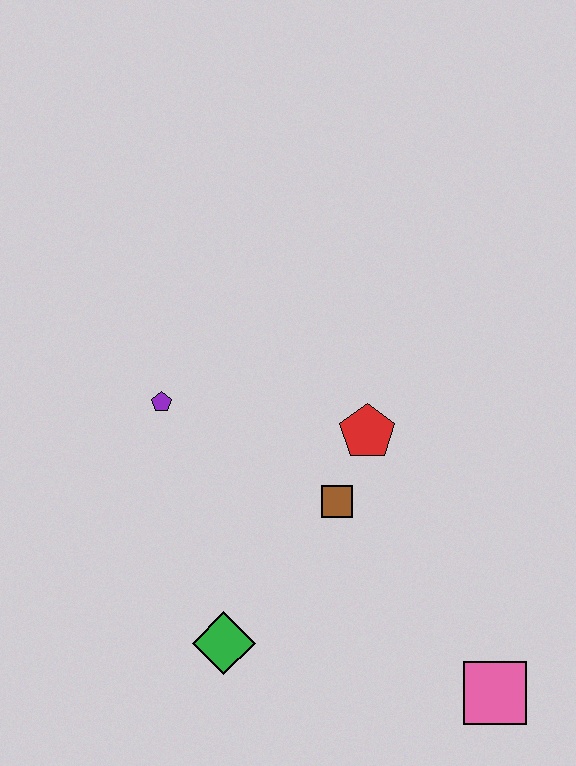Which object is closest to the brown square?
The red pentagon is closest to the brown square.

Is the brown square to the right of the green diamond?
Yes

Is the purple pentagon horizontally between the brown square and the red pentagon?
No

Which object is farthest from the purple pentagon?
The pink square is farthest from the purple pentagon.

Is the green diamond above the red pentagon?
No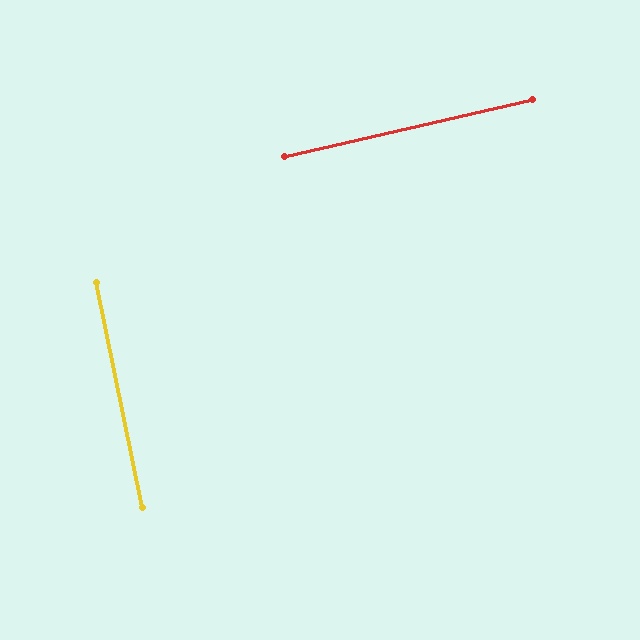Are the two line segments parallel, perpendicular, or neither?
Perpendicular — they meet at approximately 89°.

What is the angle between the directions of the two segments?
Approximately 89 degrees.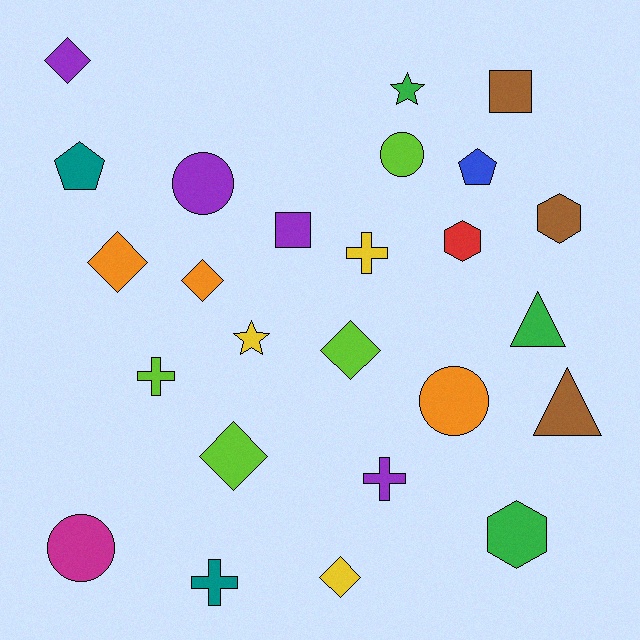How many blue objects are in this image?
There is 1 blue object.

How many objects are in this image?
There are 25 objects.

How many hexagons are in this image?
There are 3 hexagons.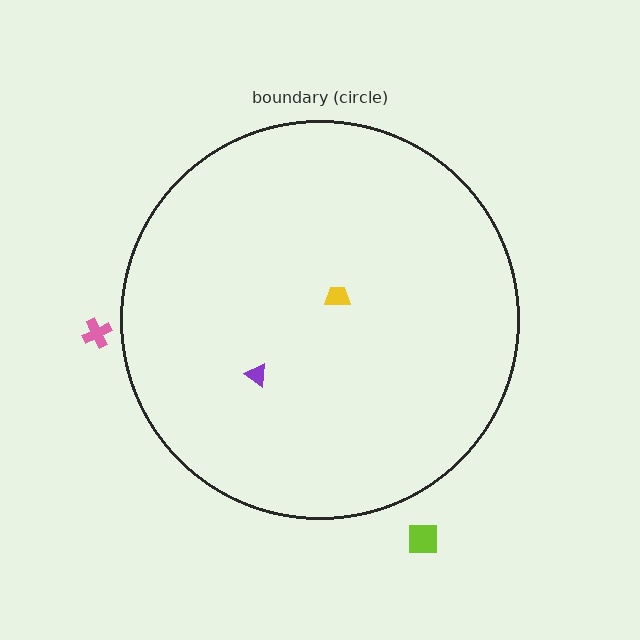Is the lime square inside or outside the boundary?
Outside.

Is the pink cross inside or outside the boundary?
Outside.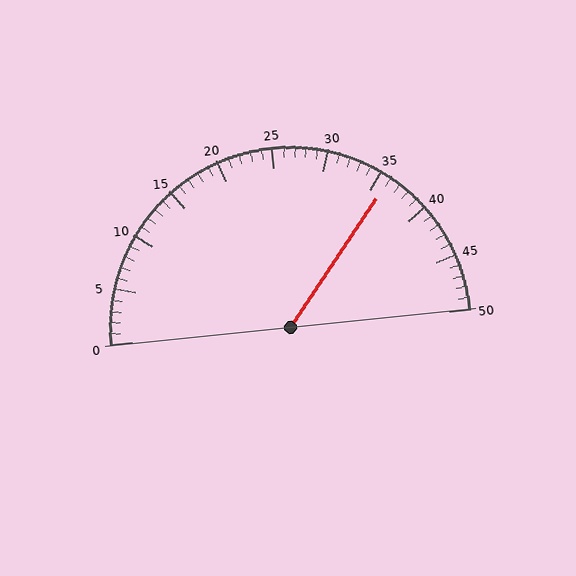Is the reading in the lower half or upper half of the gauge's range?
The reading is in the upper half of the range (0 to 50).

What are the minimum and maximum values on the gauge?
The gauge ranges from 0 to 50.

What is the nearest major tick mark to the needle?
The nearest major tick mark is 35.